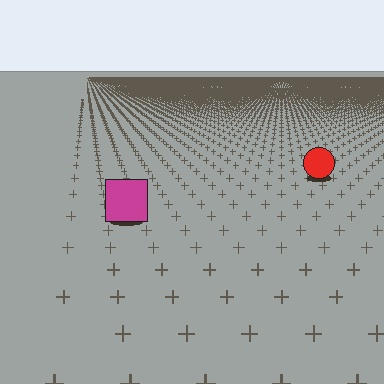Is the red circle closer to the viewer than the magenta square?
No. The magenta square is closer — you can tell from the texture gradient: the ground texture is coarser near it.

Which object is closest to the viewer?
The magenta square is closest. The texture marks near it are larger and more spread out.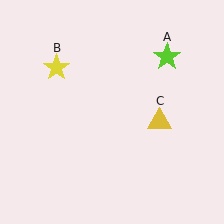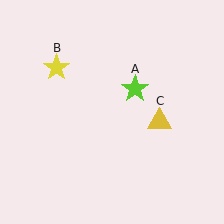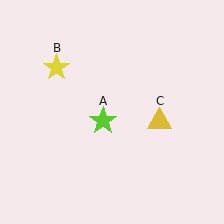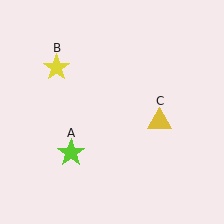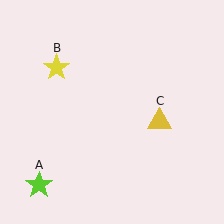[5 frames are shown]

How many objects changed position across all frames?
1 object changed position: lime star (object A).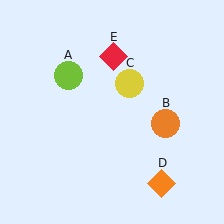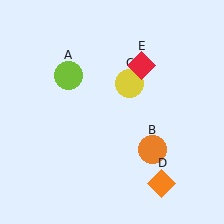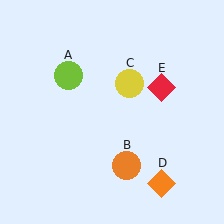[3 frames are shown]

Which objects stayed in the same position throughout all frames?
Lime circle (object A) and yellow circle (object C) and orange diamond (object D) remained stationary.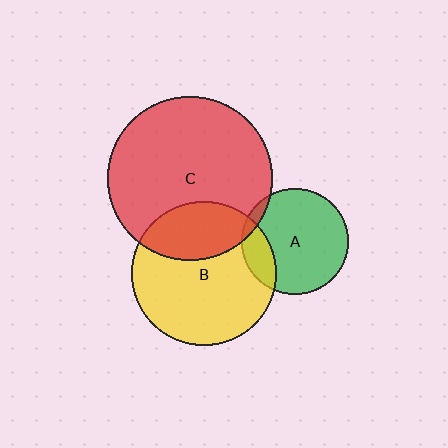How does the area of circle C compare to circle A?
Approximately 2.4 times.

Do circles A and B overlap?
Yes.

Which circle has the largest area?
Circle C (red).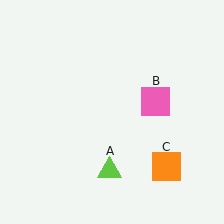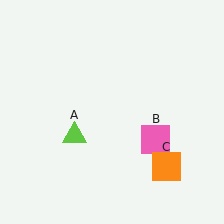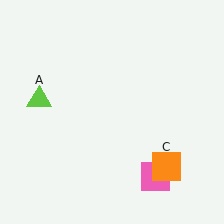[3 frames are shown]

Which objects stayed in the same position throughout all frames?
Orange square (object C) remained stationary.